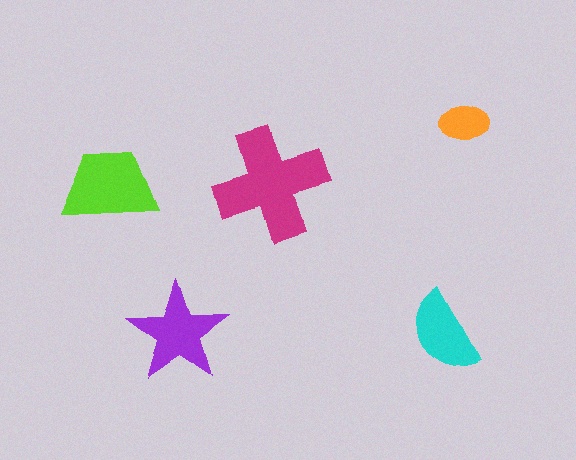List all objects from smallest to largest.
The orange ellipse, the cyan semicircle, the purple star, the lime trapezoid, the magenta cross.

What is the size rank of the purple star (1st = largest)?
3rd.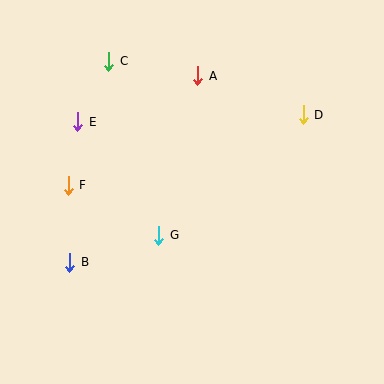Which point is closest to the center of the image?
Point G at (158, 235) is closest to the center.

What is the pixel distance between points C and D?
The distance between C and D is 202 pixels.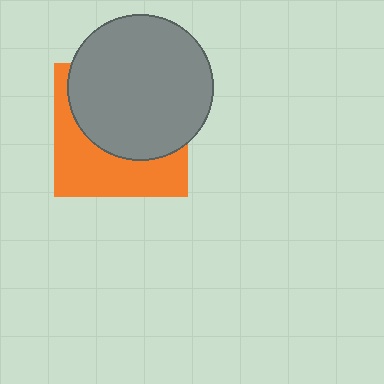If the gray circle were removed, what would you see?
You would see the complete orange square.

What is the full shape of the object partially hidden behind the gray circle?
The partially hidden object is an orange square.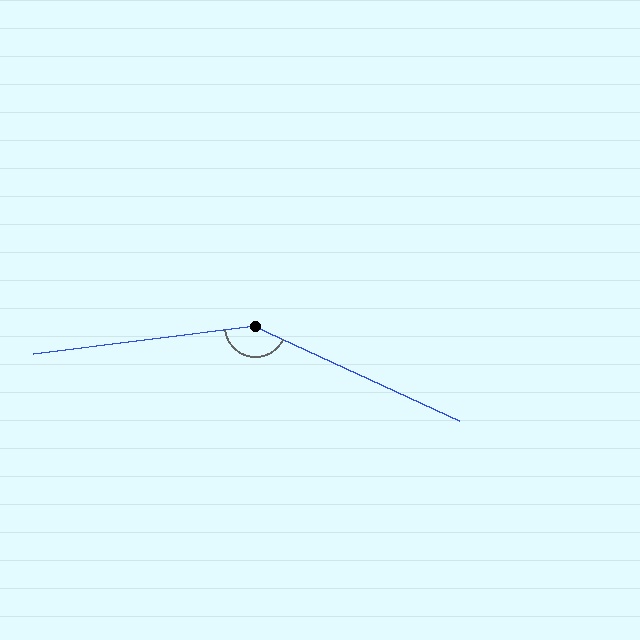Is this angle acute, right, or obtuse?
It is obtuse.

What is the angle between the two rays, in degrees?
Approximately 148 degrees.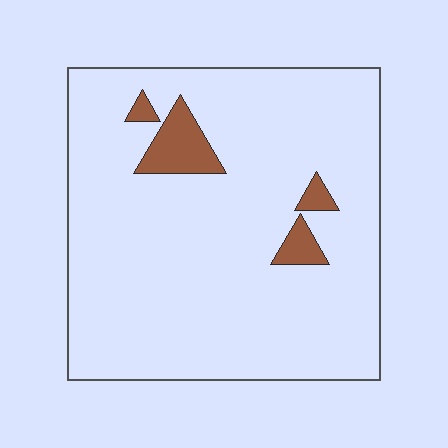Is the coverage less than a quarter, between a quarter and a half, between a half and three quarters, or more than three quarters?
Less than a quarter.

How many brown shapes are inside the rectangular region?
4.